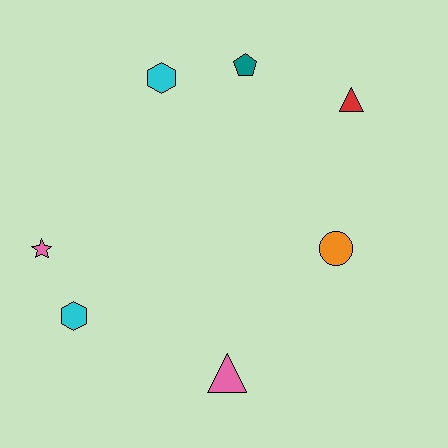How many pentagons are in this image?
There is 1 pentagon.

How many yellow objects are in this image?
There are no yellow objects.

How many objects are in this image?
There are 7 objects.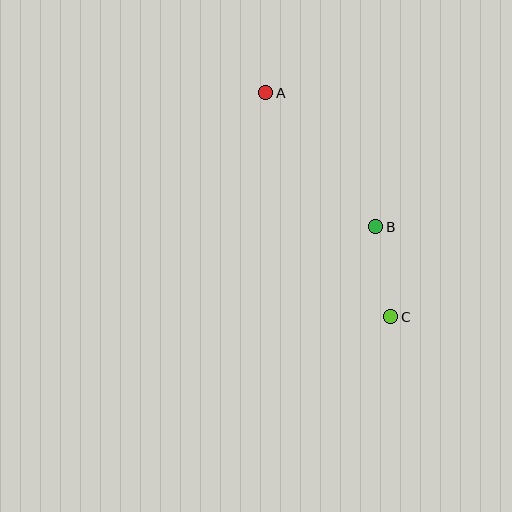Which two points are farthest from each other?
Points A and C are farthest from each other.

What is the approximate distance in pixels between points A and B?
The distance between A and B is approximately 173 pixels.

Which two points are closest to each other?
Points B and C are closest to each other.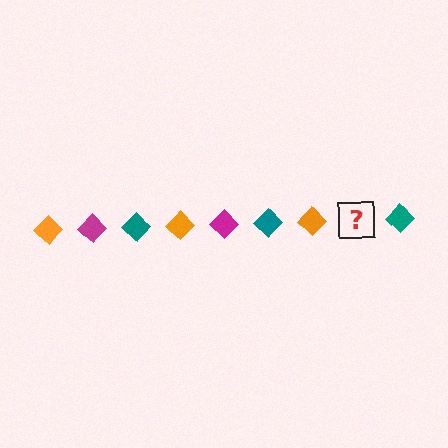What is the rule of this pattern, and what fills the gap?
The rule is that the pattern cycles through orange, magenta, teal diamonds. The gap should be filled with a magenta diamond.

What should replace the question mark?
The question mark should be replaced with a magenta diamond.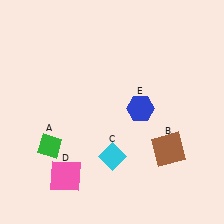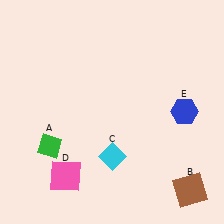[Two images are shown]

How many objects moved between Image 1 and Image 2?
2 objects moved between the two images.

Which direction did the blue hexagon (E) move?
The blue hexagon (E) moved right.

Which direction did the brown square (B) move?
The brown square (B) moved down.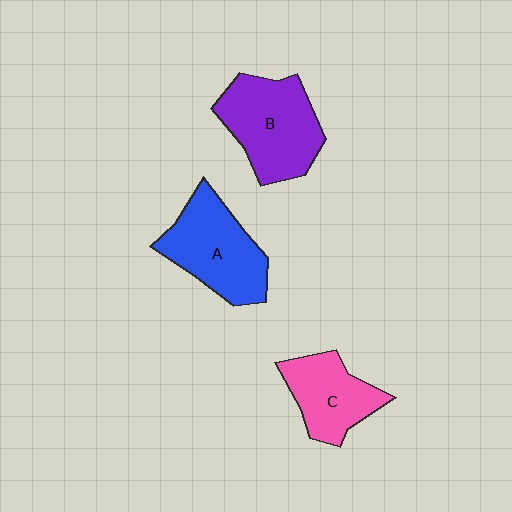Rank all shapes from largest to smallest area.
From largest to smallest: B (purple), A (blue), C (pink).